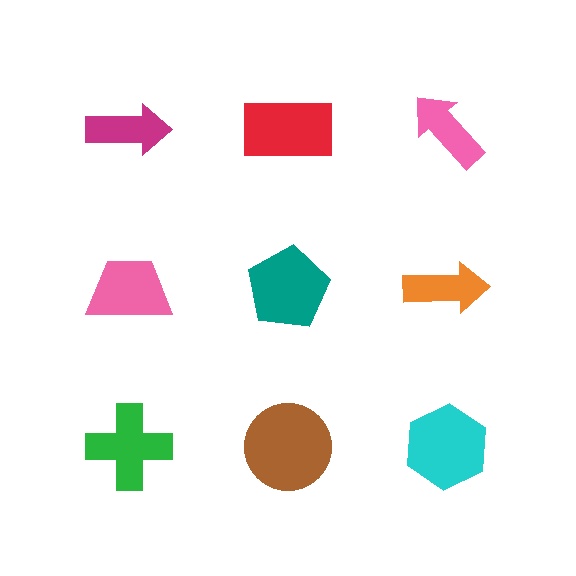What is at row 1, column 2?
A red rectangle.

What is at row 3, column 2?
A brown circle.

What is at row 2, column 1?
A pink trapezoid.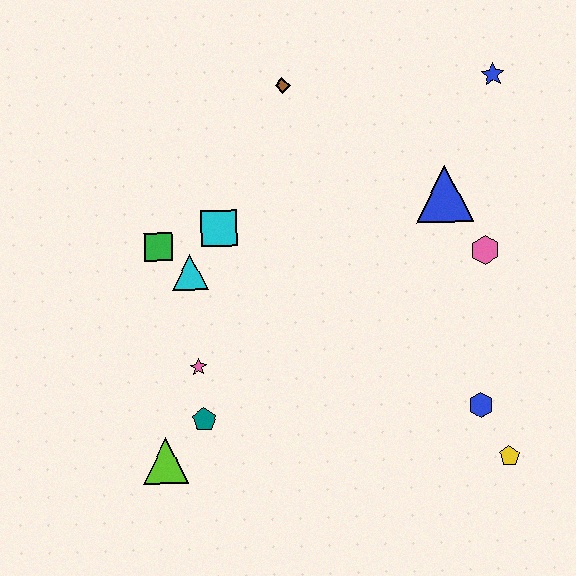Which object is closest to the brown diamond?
The cyan square is closest to the brown diamond.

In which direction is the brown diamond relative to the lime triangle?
The brown diamond is above the lime triangle.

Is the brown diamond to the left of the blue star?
Yes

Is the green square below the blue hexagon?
No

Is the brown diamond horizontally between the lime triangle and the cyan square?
No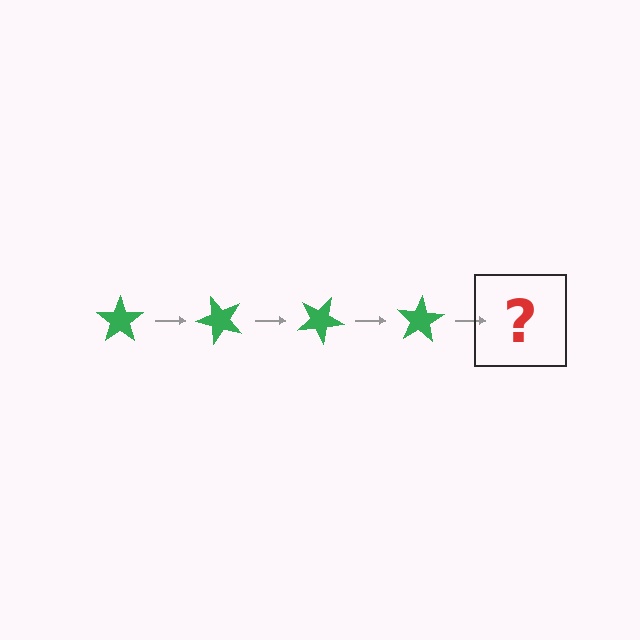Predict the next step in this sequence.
The next step is a green star rotated 200 degrees.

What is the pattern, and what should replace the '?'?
The pattern is that the star rotates 50 degrees each step. The '?' should be a green star rotated 200 degrees.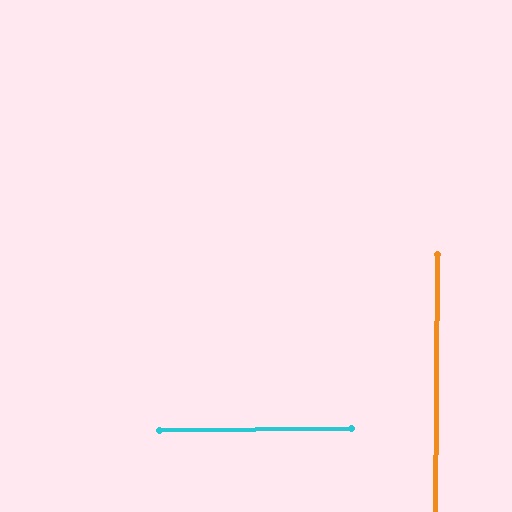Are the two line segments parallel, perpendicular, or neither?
Perpendicular — they meet at approximately 89°.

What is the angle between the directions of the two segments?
Approximately 89 degrees.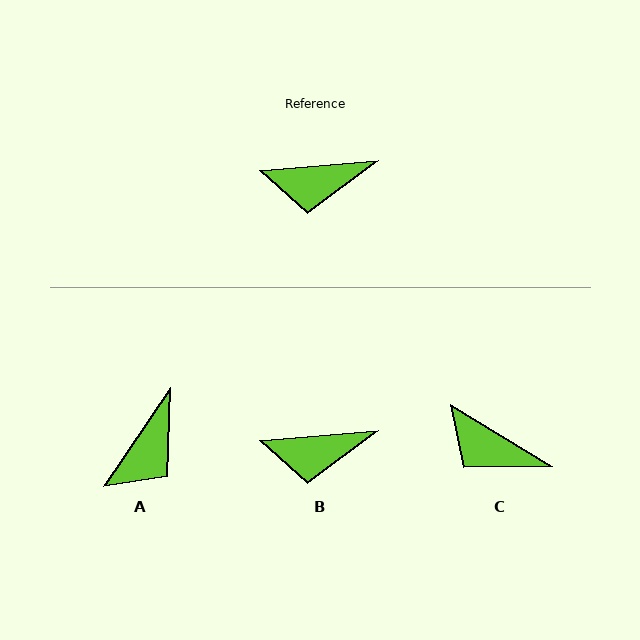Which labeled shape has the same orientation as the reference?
B.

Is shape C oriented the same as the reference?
No, it is off by about 36 degrees.